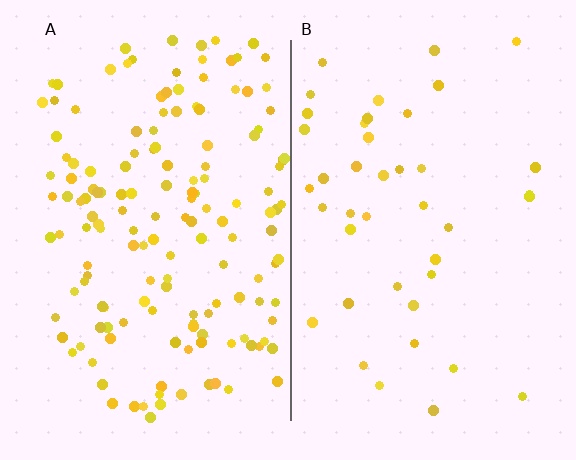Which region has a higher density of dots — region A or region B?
A (the left).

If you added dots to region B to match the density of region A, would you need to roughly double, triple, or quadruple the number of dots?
Approximately quadruple.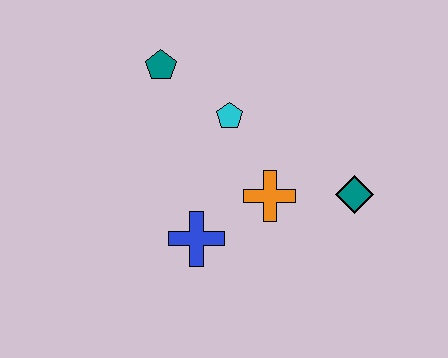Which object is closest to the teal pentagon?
The cyan pentagon is closest to the teal pentagon.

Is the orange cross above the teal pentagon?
No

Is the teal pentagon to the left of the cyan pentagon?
Yes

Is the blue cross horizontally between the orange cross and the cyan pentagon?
No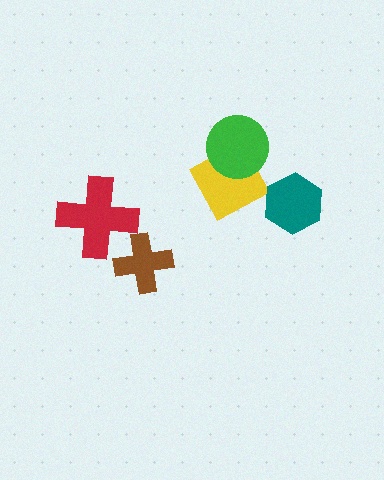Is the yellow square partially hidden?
Yes, it is partially covered by another shape.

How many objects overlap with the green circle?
1 object overlaps with the green circle.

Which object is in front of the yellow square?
The green circle is in front of the yellow square.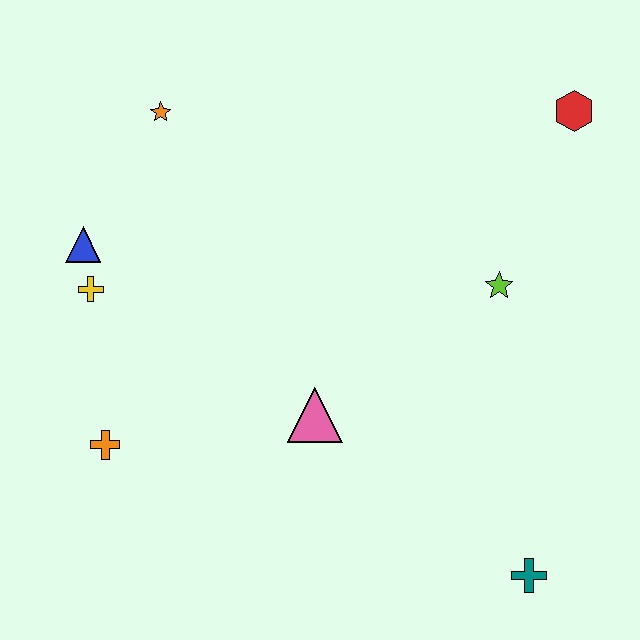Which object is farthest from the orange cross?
The red hexagon is farthest from the orange cross.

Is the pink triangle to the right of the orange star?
Yes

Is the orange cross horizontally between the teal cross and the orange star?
No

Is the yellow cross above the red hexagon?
No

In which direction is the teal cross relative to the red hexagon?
The teal cross is below the red hexagon.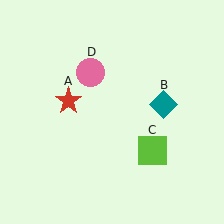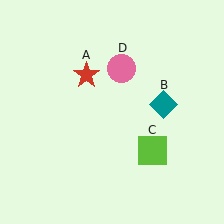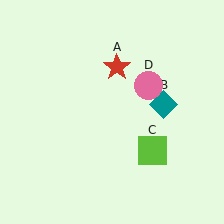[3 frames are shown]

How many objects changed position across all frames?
2 objects changed position: red star (object A), pink circle (object D).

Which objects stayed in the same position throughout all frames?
Teal diamond (object B) and lime square (object C) remained stationary.